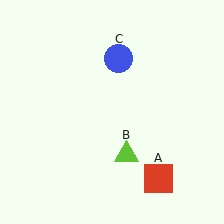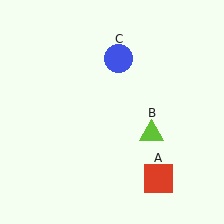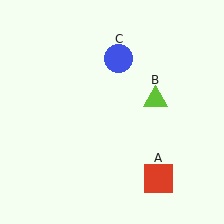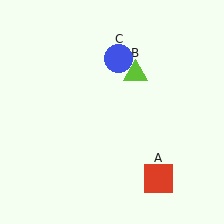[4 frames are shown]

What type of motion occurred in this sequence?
The lime triangle (object B) rotated counterclockwise around the center of the scene.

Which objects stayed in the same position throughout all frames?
Red square (object A) and blue circle (object C) remained stationary.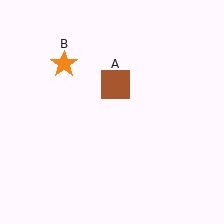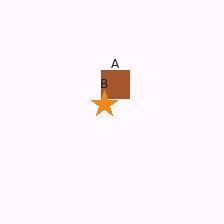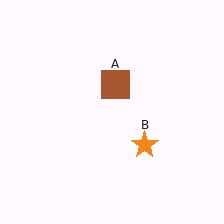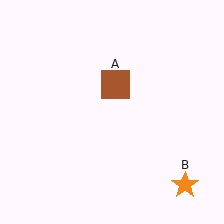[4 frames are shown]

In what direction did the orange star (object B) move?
The orange star (object B) moved down and to the right.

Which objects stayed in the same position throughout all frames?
Brown square (object A) remained stationary.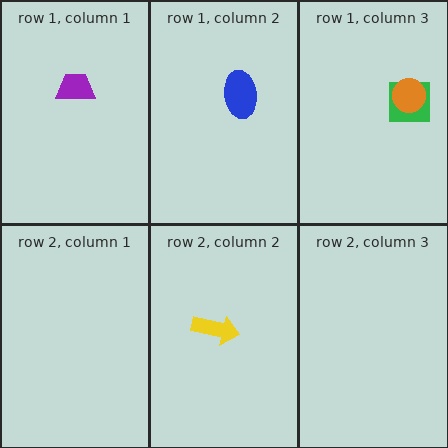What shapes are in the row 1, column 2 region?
The blue ellipse.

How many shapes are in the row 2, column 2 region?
1.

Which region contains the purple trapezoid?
The row 1, column 1 region.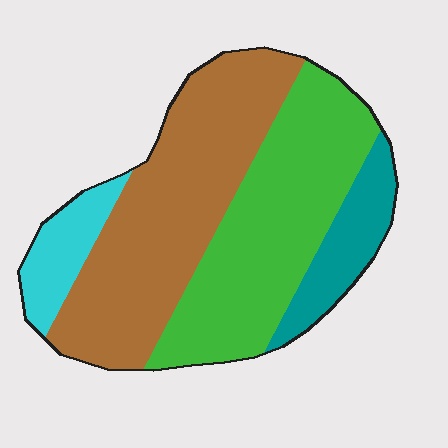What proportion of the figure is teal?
Teal takes up about one eighth (1/8) of the figure.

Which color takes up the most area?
Brown, at roughly 40%.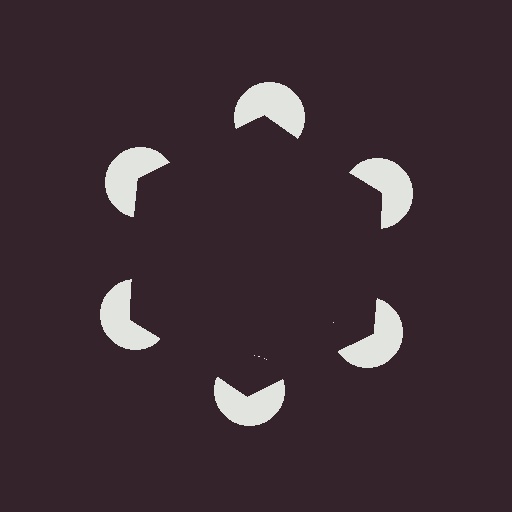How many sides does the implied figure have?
6 sides.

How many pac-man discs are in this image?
There are 6 — one at each vertex of the illusory hexagon.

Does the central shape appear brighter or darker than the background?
It typically appears slightly darker than the background, even though no actual brightness change is drawn.